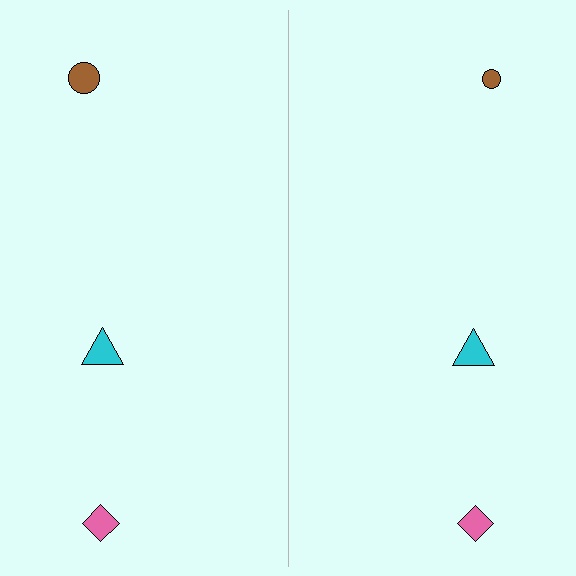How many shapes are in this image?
There are 6 shapes in this image.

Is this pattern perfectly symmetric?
No, the pattern is not perfectly symmetric. The brown circle on the right side has a different size than its mirror counterpart.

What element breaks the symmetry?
The brown circle on the right side has a different size than its mirror counterpart.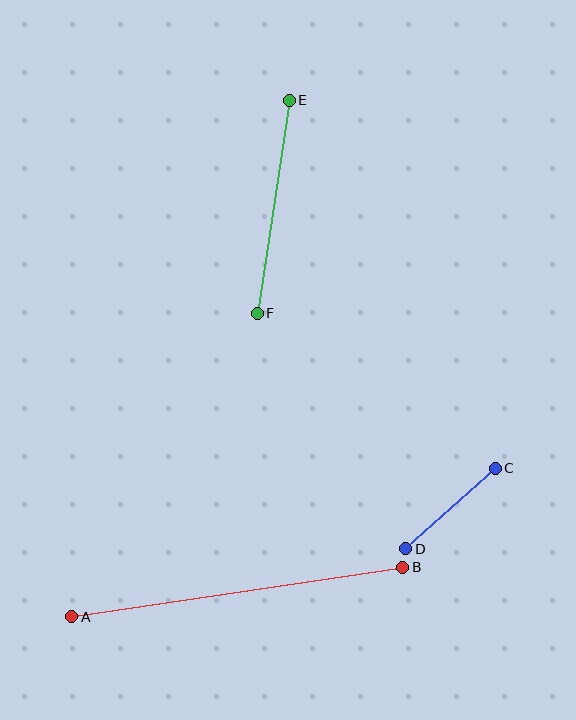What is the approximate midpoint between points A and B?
The midpoint is at approximately (237, 592) pixels.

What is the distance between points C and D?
The distance is approximately 120 pixels.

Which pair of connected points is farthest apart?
Points A and B are farthest apart.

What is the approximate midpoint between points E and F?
The midpoint is at approximately (273, 207) pixels.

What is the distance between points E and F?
The distance is approximately 215 pixels.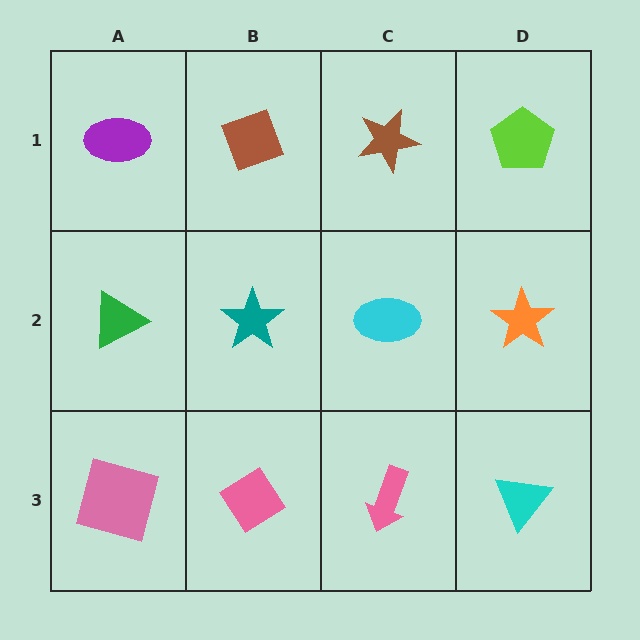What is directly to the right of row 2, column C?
An orange star.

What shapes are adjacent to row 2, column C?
A brown star (row 1, column C), a pink arrow (row 3, column C), a teal star (row 2, column B), an orange star (row 2, column D).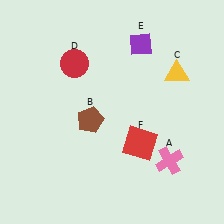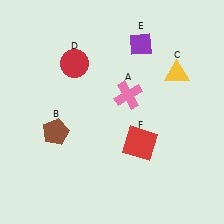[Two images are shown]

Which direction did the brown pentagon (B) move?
The brown pentagon (B) moved left.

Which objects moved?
The objects that moved are: the pink cross (A), the brown pentagon (B).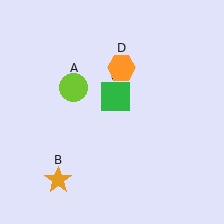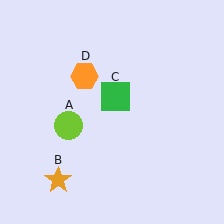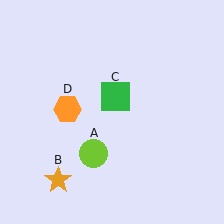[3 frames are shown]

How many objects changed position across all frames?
2 objects changed position: lime circle (object A), orange hexagon (object D).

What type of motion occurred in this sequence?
The lime circle (object A), orange hexagon (object D) rotated counterclockwise around the center of the scene.